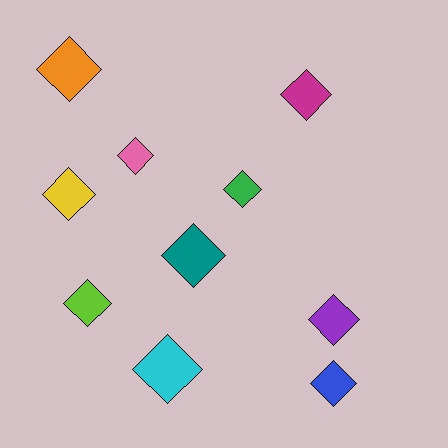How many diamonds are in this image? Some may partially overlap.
There are 10 diamonds.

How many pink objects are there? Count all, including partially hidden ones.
There is 1 pink object.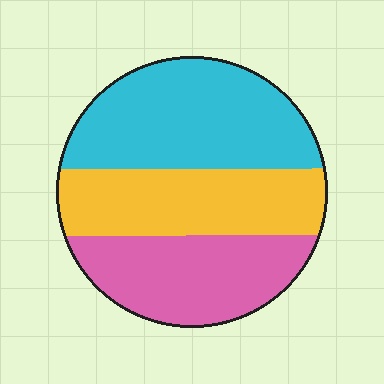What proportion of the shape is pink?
Pink covers around 30% of the shape.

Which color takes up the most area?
Cyan, at roughly 40%.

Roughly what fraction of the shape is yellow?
Yellow covers around 30% of the shape.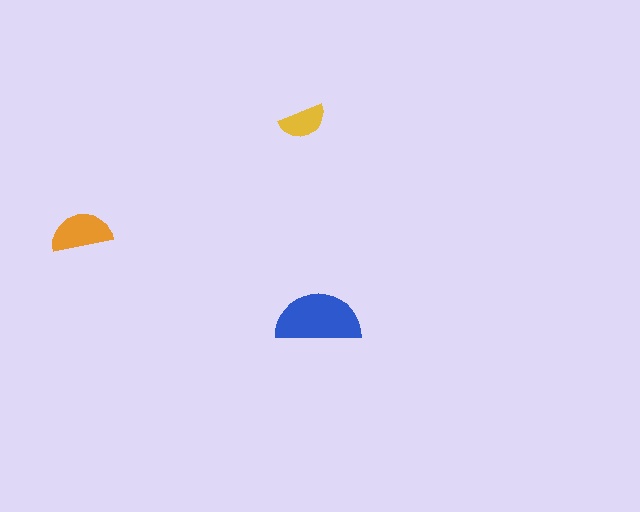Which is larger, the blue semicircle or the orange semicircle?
The blue one.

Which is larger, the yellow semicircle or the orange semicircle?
The orange one.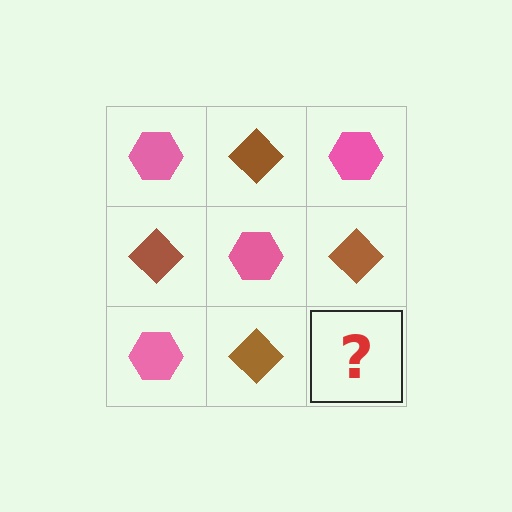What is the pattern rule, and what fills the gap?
The rule is that it alternates pink hexagon and brown diamond in a checkerboard pattern. The gap should be filled with a pink hexagon.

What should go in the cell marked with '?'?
The missing cell should contain a pink hexagon.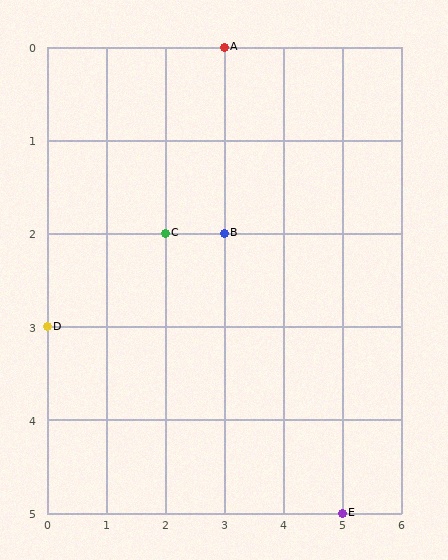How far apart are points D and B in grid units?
Points D and B are 3 columns and 1 row apart (about 3.2 grid units diagonally).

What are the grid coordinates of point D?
Point D is at grid coordinates (0, 3).